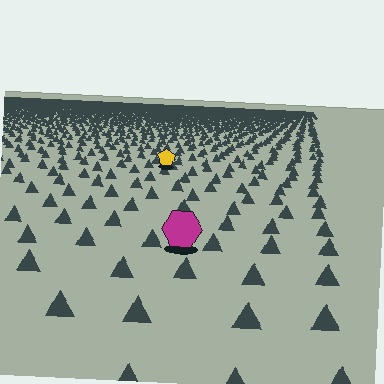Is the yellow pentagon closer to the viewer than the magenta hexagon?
No. The magenta hexagon is closer — you can tell from the texture gradient: the ground texture is coarser near it.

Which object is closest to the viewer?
The magenta hexagon is closest. The texture marks near it are larger and more spread out.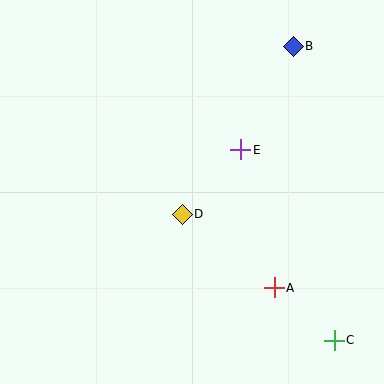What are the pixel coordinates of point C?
Point C is at (334, 340).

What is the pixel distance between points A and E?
The distance between A and E is 142 pixels.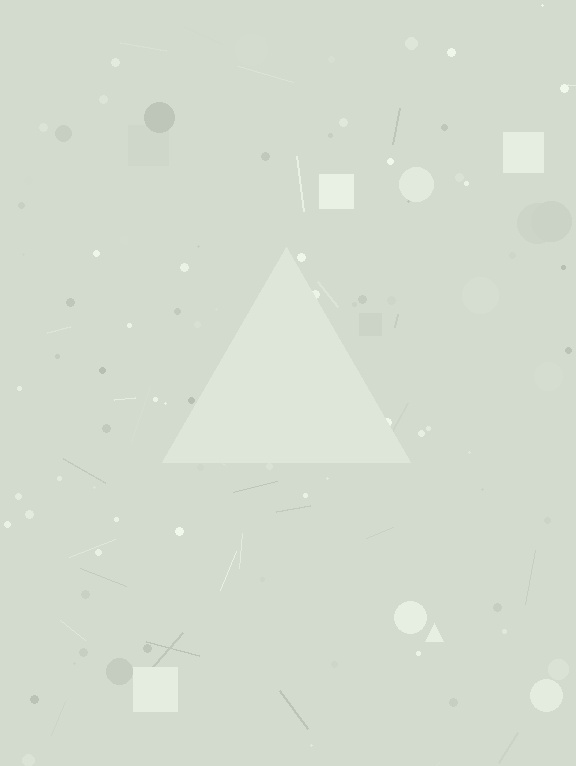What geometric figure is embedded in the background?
A triangle is embedded in the background.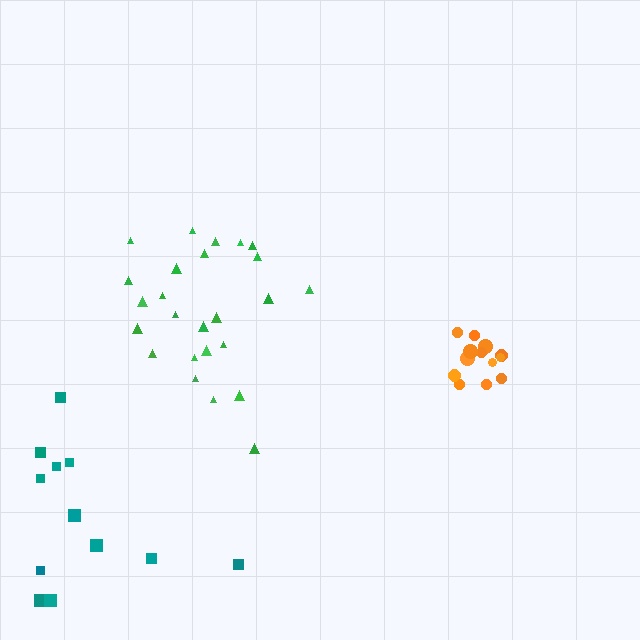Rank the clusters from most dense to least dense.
orange, green, teal.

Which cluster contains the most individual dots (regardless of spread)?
Green (25).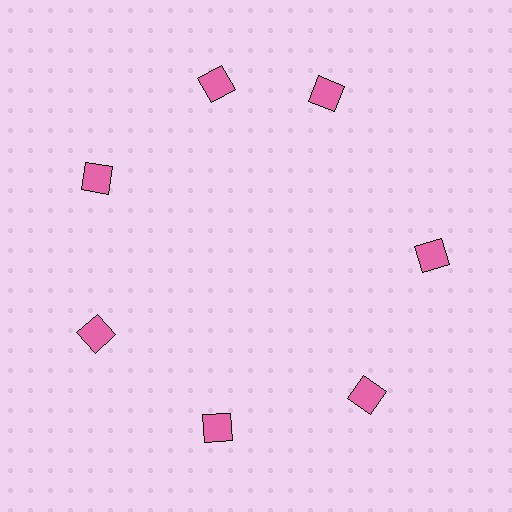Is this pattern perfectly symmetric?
No. The 7 pink squares are arranged in a ring, but one element near the 1 o'clock position is rotated out of alignment along the ring, breaking the 7-fold rotational symmetry.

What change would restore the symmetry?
The symmetry would be restored by rotating it back into even spacing with its neighbors so that all 7 squares sit at equal angles and equal distance from the center.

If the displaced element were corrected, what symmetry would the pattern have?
It would have 7-fold rotational symmetry — the pattern would map onto itself every 51 degrees.